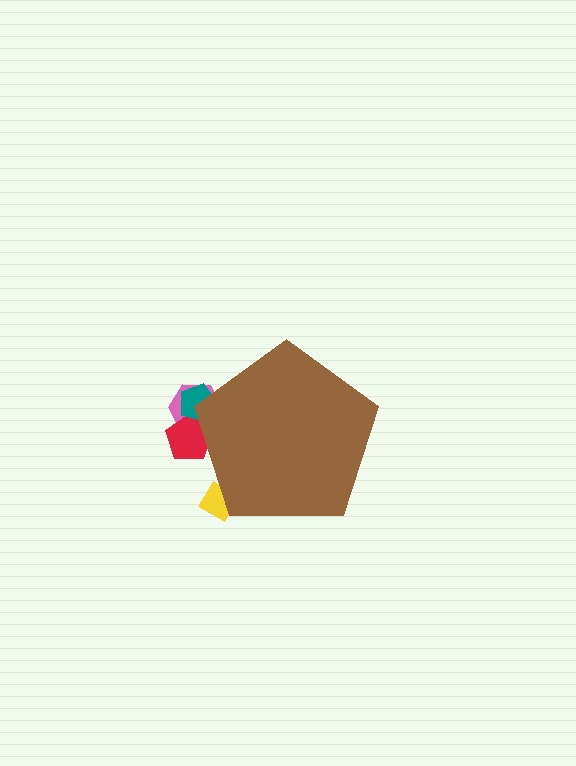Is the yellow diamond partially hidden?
Yes, the yellow diamond is partially hidden behind the brown pentagon.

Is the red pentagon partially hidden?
Yes, the red pentagon is partially hidden behind the brown pentagon.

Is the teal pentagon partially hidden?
Yes, the teal pentagon is partially hidden behind the brown pentagon.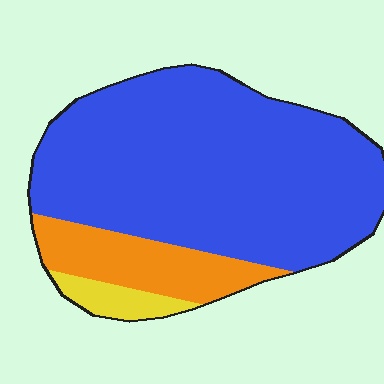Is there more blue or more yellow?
Blue.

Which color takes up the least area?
Yellow, at roughly 5%.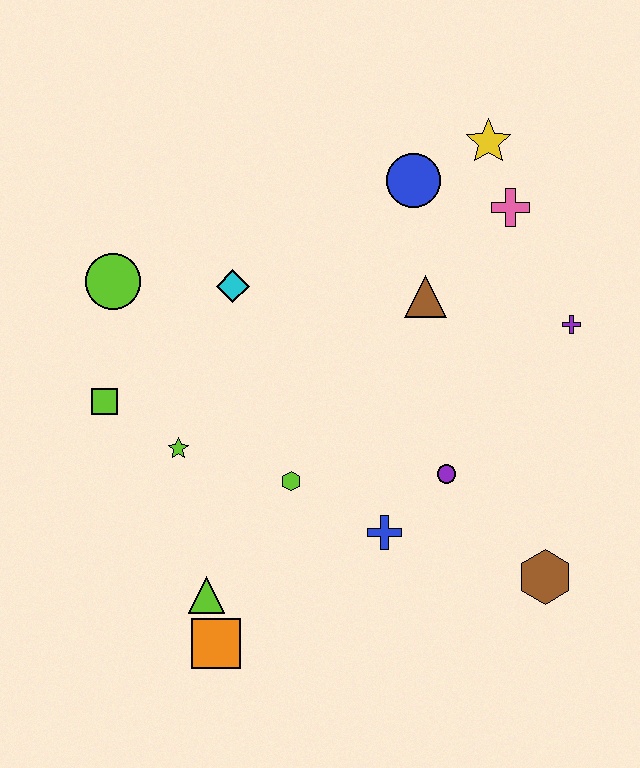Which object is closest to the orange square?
The lime triangle is closest to the orange square.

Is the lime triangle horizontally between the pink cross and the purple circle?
No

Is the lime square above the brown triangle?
No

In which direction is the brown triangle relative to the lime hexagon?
The brown triangle is above the lime hexagon.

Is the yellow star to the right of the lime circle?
Yes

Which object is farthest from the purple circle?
The lime circle is farthest from the purple circle.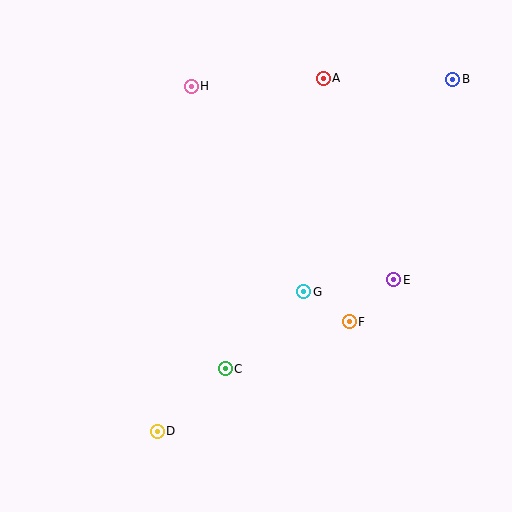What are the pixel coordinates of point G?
Point G is at (304, 292).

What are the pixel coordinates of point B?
Point B is at (453, 79).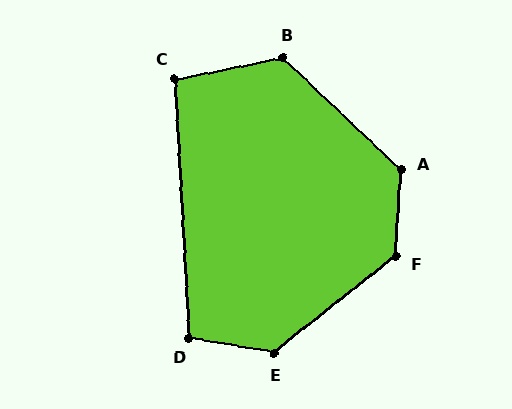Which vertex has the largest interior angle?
E, at approximately 132 degrees.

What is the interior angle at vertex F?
Approximately 132 degrees (obtuse).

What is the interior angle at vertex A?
Approximately 130 degrees (obtuse).